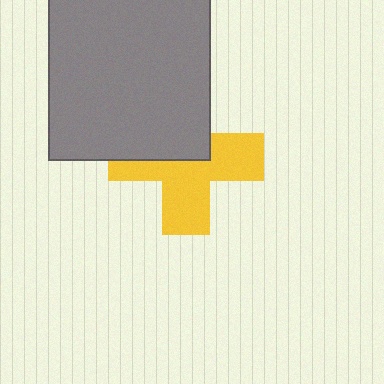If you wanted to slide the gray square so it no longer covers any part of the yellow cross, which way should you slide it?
Slide it up — that is the most direct way to separate the two shapes.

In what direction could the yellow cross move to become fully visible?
The yellow cross could move down. That would shift it out from behind the gray square entirely.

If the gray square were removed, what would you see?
You would see the complete yellow cross.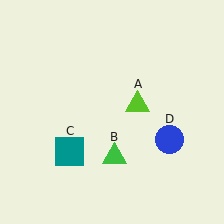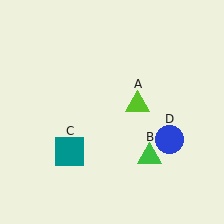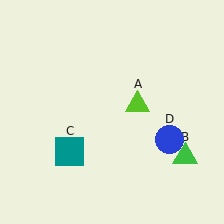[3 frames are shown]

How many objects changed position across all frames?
1 object changed position: green triangle (object B).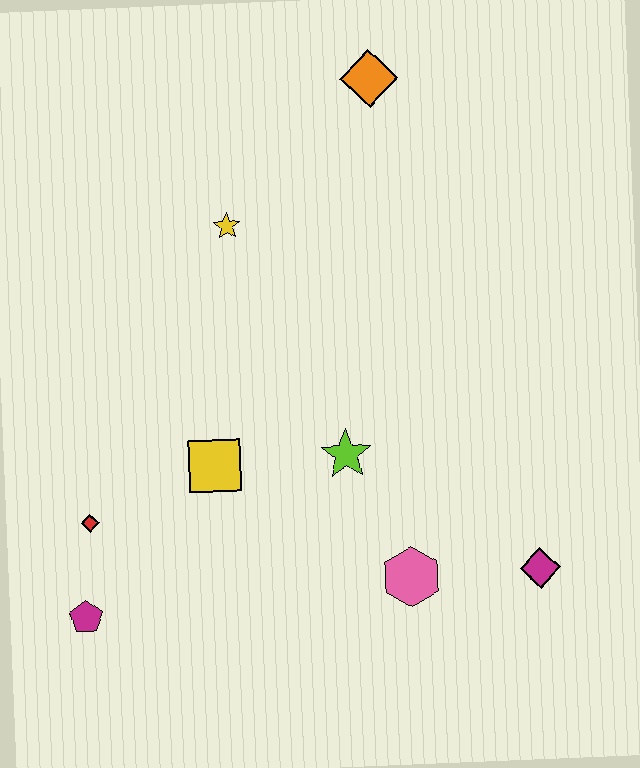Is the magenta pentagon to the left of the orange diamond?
Yes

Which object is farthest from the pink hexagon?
The orange diamond is farthest from the pink hexagon.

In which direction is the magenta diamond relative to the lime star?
The magenta diamond is to the right of the lime star.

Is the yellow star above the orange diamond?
No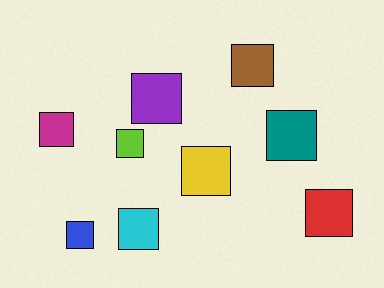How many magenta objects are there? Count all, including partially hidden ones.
There is 1 magenta object.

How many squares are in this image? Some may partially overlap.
There are 9 squares.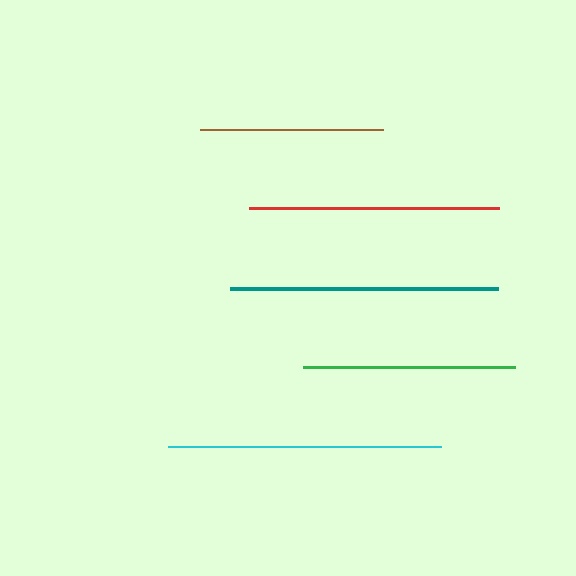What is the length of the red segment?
The red segment is approximately 250 pixels long.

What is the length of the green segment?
The green segment is approximately 212 pixels long.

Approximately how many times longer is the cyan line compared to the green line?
The cyan line is approximately 1.3 times the length of the green line.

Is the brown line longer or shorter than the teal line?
The teal line is longer than the brown line.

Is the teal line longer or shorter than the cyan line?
The cyan line is longer than the teal line.